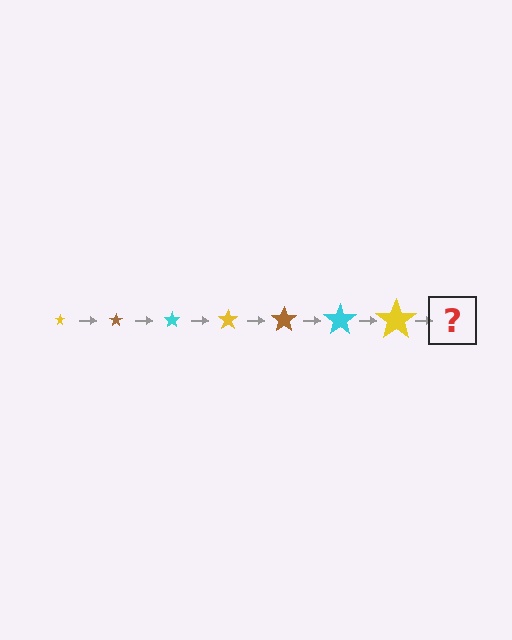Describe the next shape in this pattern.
It should be a brown star, larger than the previous one.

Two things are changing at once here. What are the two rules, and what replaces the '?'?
The two rules are that the star grows larger each step and the color cycles through yellow, brown, and cyan. The '?' should be a brown star, larger than the previous one.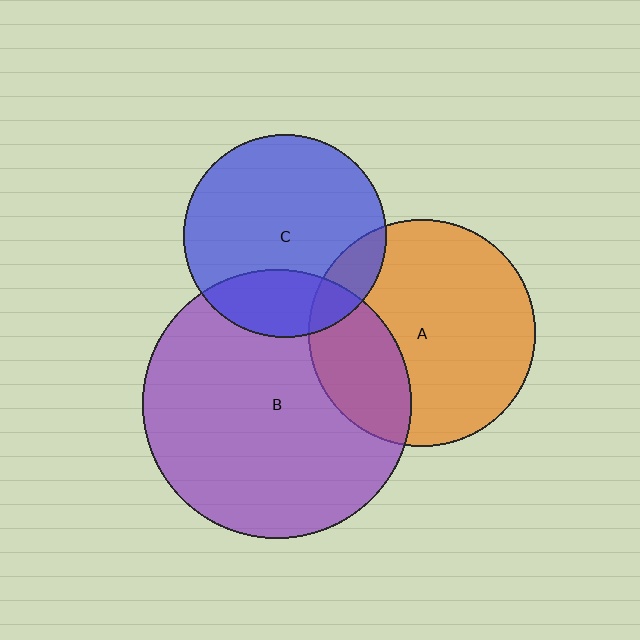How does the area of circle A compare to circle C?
Approximately 1.3 times.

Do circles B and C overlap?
Yes.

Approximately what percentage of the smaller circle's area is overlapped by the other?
Approximately 25%.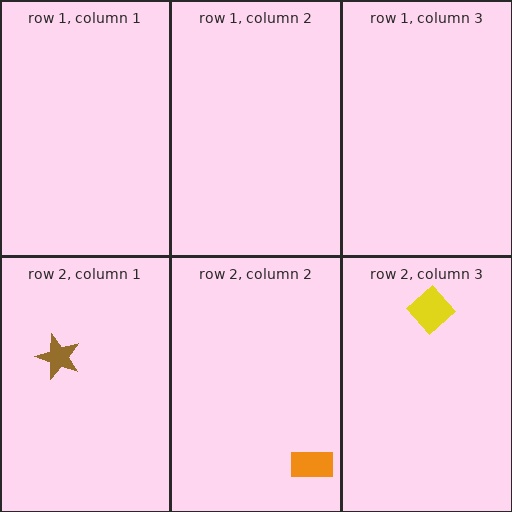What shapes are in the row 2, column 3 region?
The yellow diamond.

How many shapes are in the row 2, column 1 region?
1.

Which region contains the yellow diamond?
The row 2, column 3 region.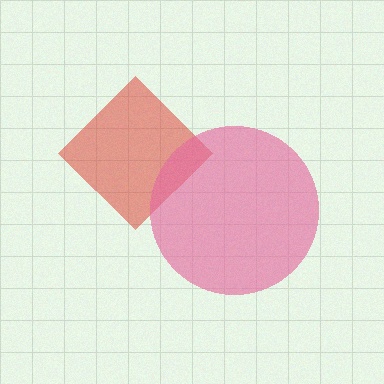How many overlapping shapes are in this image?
There are 2 overlapping shapes in the image.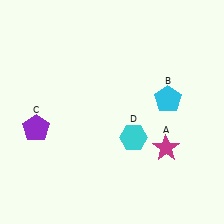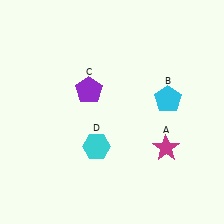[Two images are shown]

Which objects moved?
The objects that moved are: the purple pentagon (C), the cyan hexagon (D).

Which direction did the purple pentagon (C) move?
The purple pentagon (C) moved right.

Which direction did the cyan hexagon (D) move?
The cyan hexagon (D) moved left.